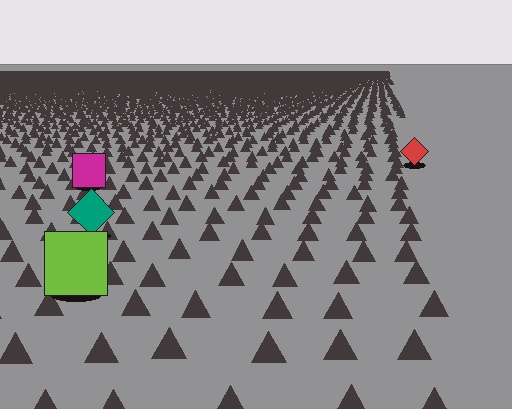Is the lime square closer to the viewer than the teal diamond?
Yes. The lime square is closer — you can tell from the texture gradient: the ground texture is coarser near it.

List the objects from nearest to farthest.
From nearest to farthest: the lime square, the teal diamond, the magenta square, the red diamond.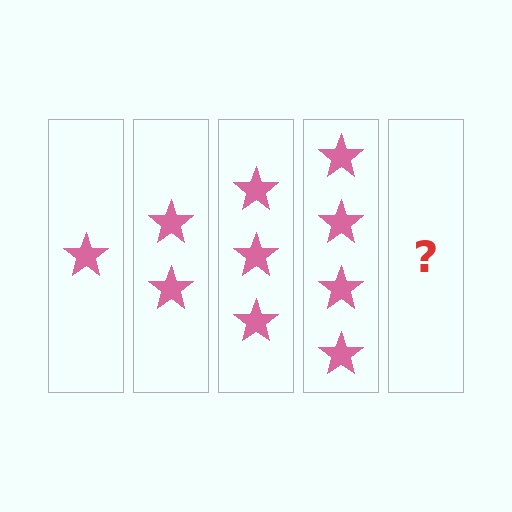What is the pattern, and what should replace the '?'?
The pattern is that each step adds one more star. The '?' should be 5 stars.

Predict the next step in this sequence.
The next step is 5 stars.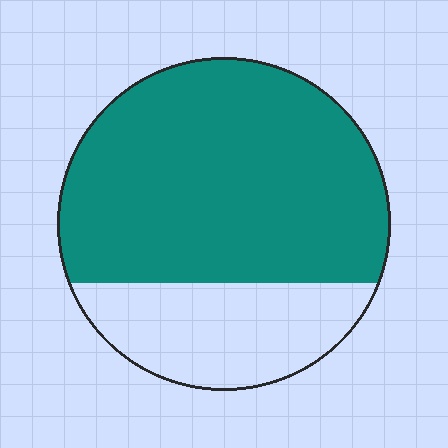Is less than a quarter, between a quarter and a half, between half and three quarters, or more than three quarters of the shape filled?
Between half and three quarters.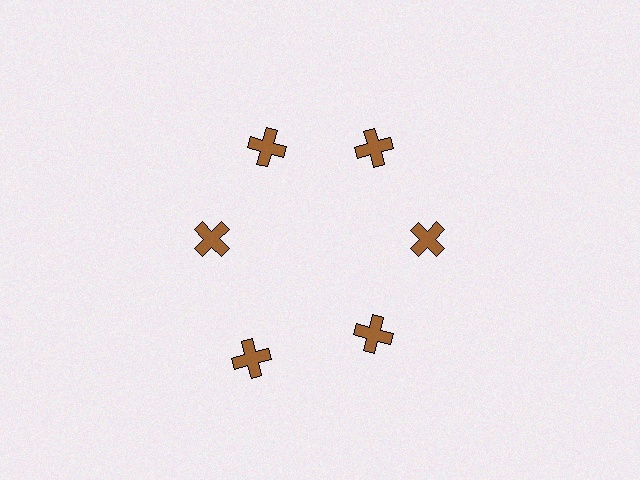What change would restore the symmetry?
The symmetry would be restored by moving it inward, back onto the ring so that all 6 crosses sit at equal angles and equal distance from the center.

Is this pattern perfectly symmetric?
No. The 6 brown crosses are arranged in a ring, but one element near the 7 o'clock position is pushed outward from the center, breaking the 6-fold rotational symmetry.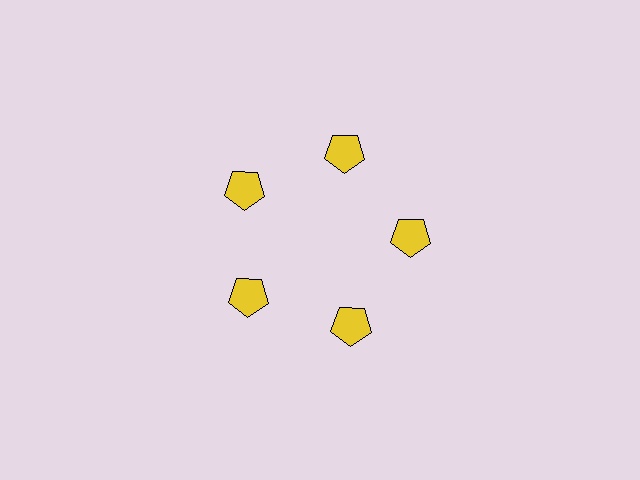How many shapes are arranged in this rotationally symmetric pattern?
There are 5 shapes, arranged in 5 groups of 1.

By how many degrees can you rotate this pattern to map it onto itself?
The pattern maps onto itself every 72 degrees of rotation.